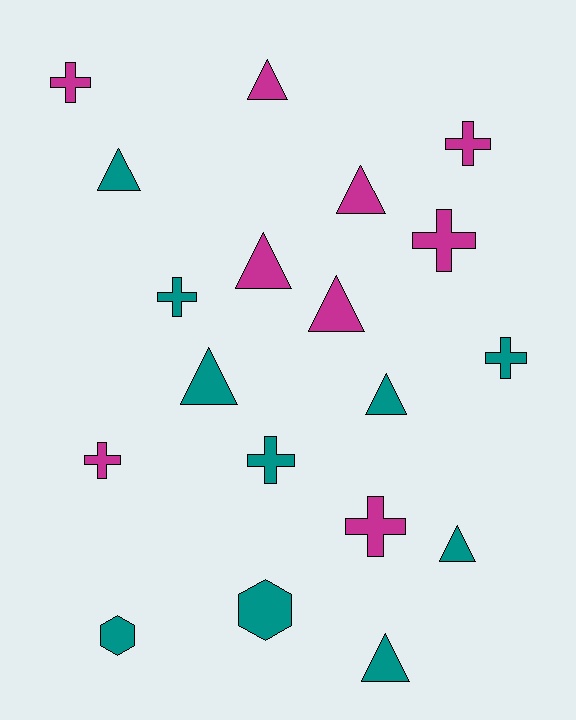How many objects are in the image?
There are 19 objects.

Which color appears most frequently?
Teal, with 10 objects.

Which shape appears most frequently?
Triangle, with 9 objects.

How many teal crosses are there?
There are 3 teal crosses.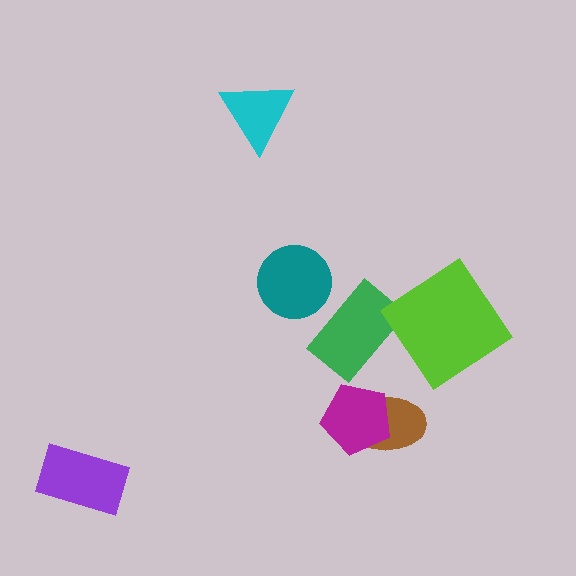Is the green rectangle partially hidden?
No, no other shape covers it.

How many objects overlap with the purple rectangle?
0 objects overlap with the purple rectangle.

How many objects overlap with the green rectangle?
0 objects overlap with the green rectangle.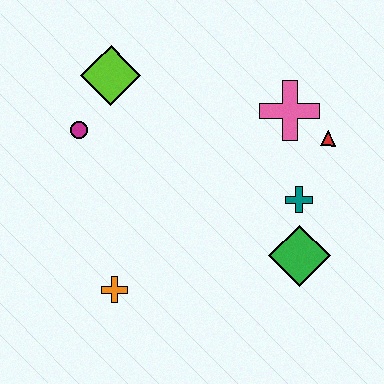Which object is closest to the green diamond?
The teal cross is closest to the green diamond.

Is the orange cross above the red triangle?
No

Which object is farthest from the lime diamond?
The green diamond is farthest from the lime diamond.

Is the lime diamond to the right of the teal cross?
No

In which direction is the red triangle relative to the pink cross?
The red triangle is to the right of the pink cross.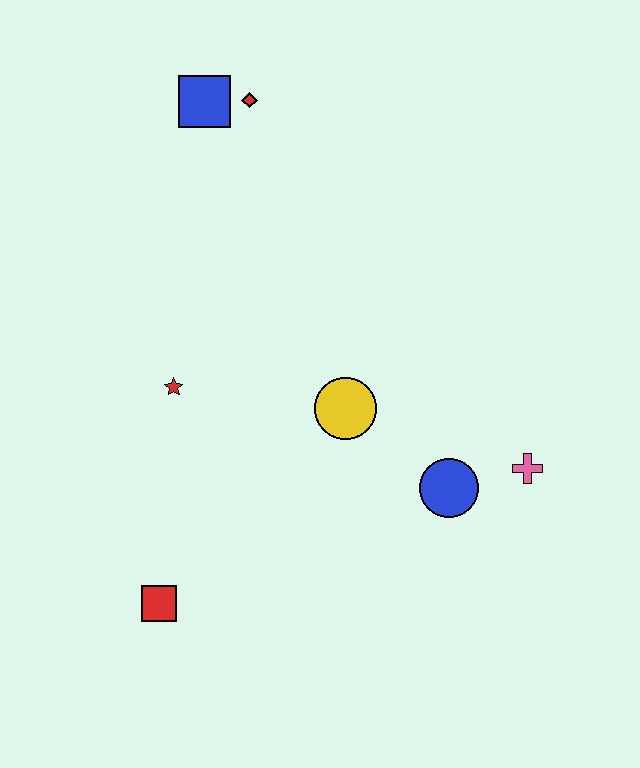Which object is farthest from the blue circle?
The blue square is farthest from the blue circle.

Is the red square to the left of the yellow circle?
Yes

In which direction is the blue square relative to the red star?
The blue square is above the red star.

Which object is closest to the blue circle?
The pink cross is closest to the blue circle.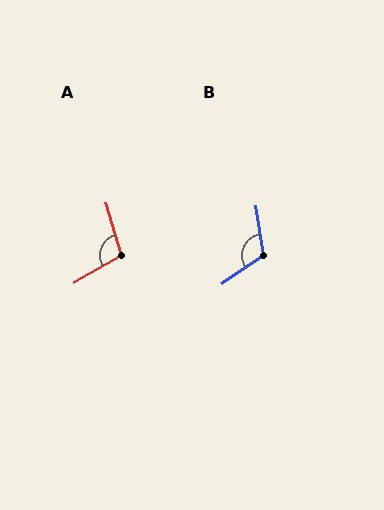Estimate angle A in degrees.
Approximately 103 degrees.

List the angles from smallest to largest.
A (103°), B (116°).